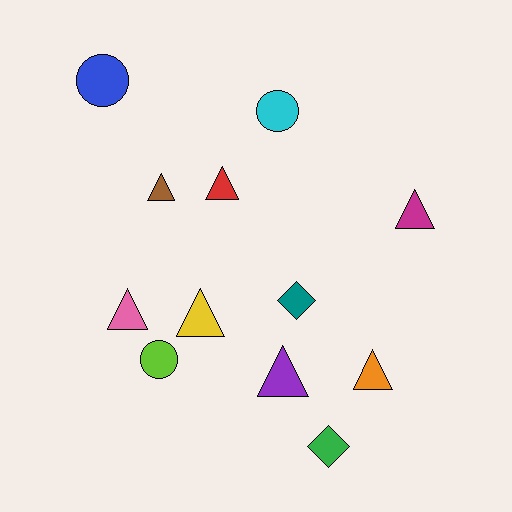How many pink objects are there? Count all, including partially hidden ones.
There is 1 pink object.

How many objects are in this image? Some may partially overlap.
There are 12 objects.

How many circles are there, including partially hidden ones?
There are 3 circles.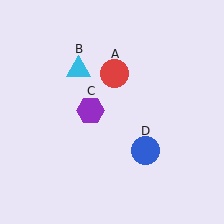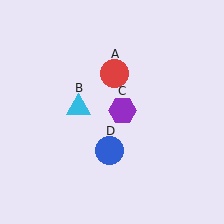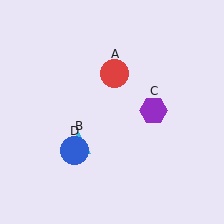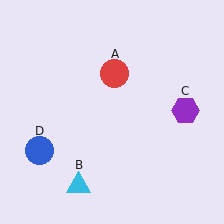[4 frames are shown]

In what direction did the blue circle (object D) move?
The blue circle (object D) moved left.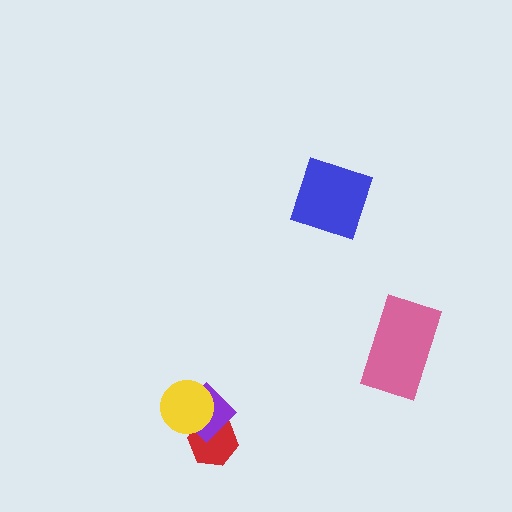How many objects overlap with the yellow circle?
2 objects overlap with the yellow circle.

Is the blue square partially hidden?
No, no other shape covers it.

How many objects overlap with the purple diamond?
2 objects overlap with the purple diamond.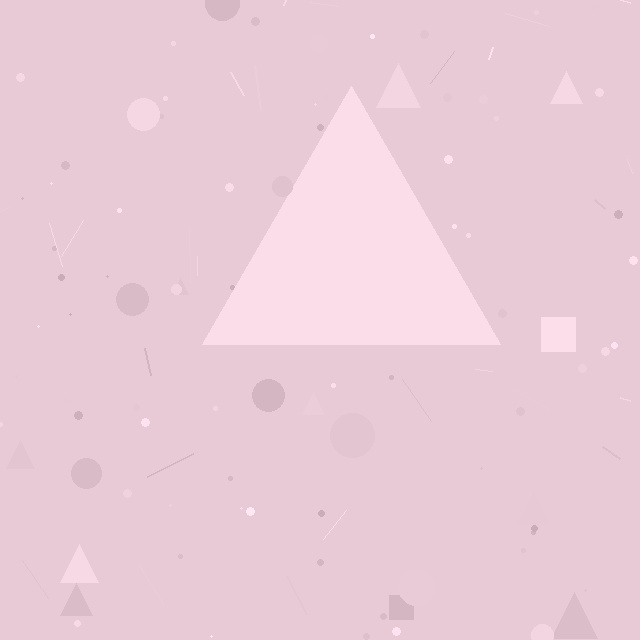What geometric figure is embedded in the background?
A triangle is embedded in the background.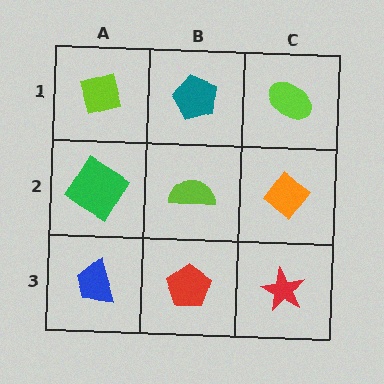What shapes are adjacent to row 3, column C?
An orange diamond (row 2, column C), a red pentagon (row 3, column B).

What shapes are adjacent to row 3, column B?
A lime semicircle (row 2, column B), a blue trapezoid (row 3, column A), a red star (row 3, column C).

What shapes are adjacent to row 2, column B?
A teal pentagon (row 1, column B), a red pentagon (row 3, column B), a green diamond (row 2, column A), an orange diamond (row 2, column C).